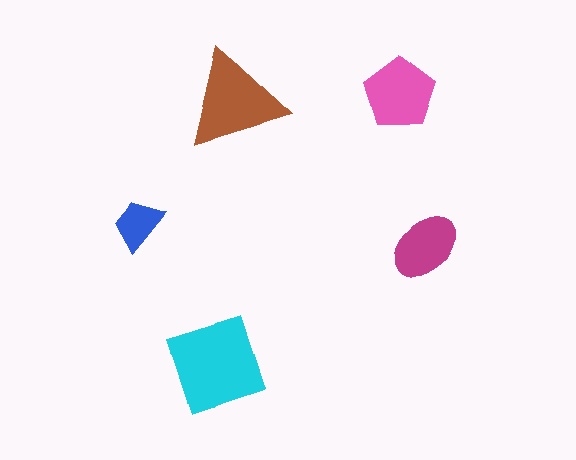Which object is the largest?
The cyan square.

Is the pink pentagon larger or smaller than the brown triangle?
Smaller.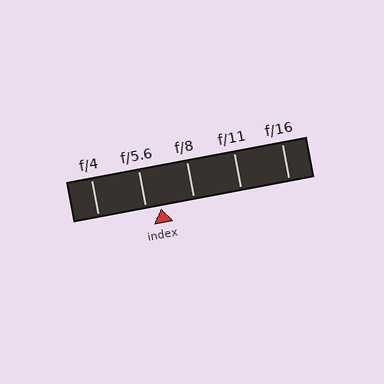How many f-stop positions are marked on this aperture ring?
There are 5 f-stop positions marked.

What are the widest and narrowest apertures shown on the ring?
The widest aperture shown is f/4 and the narrowest is f/16.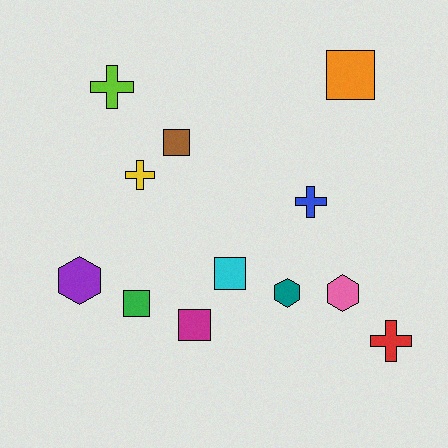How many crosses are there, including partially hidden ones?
There are 4 crosses.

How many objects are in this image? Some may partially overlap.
There are 12 objects.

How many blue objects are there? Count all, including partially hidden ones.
There is 1 blue object.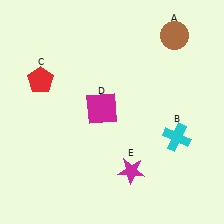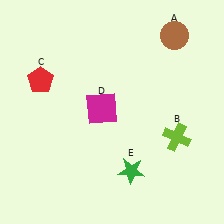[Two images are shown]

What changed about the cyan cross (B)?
In Image 1, B is cyan. In Image 2, it changed to lime.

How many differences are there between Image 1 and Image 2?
There are 2 differences between the two images.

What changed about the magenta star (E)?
In Image 1, E is magenta. In Image 2, it changed to green.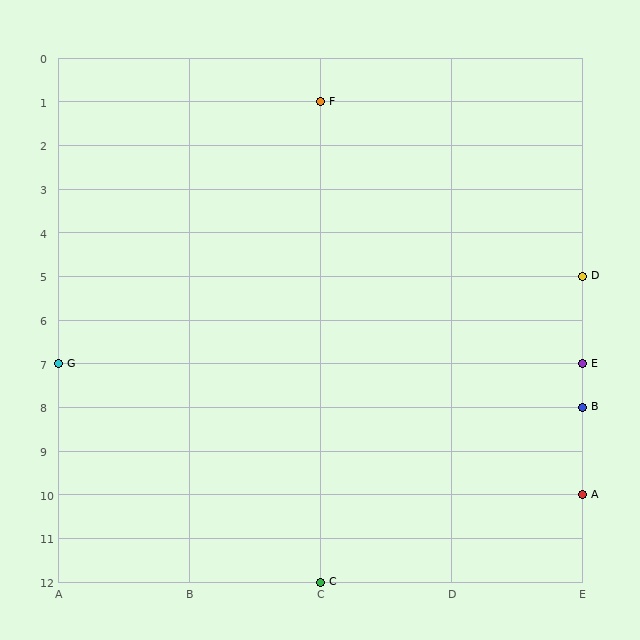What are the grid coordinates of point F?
Point F is at grid coordinates (C, 1).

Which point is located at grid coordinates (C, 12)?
Point C is at (C, 12).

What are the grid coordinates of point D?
Point D is at grid coordinates (E, 5).